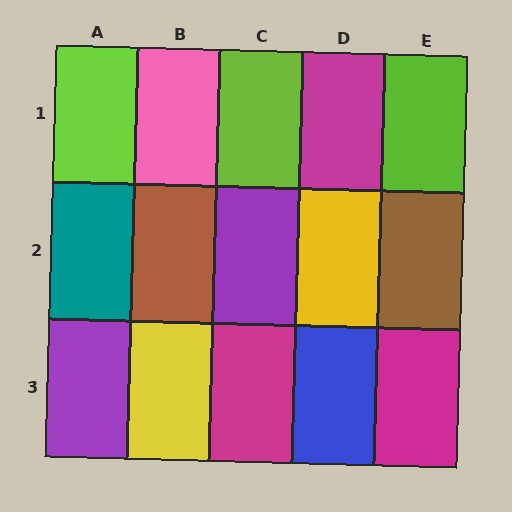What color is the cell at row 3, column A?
Purple.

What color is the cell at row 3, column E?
Magenta.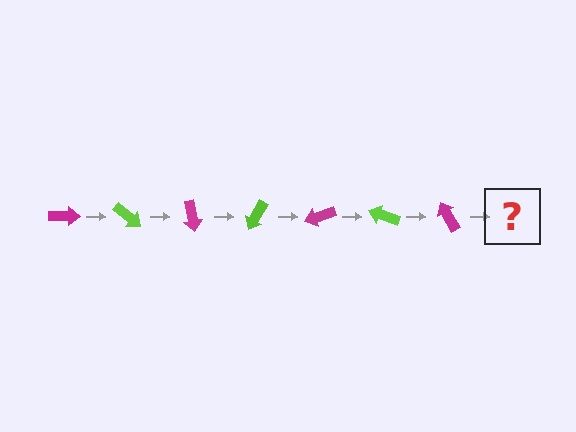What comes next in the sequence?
The next element should be a lime arrow, rotated 280 degrees from the start.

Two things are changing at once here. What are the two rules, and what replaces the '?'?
The two rules are that it rotates 40 degrees each step and the color cycles through magenta and lime. The '?' should be a lime arrow, rotated 280 degrees from the start.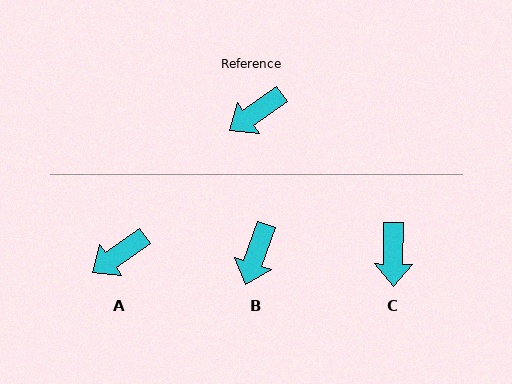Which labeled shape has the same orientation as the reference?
A.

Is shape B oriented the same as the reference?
No, it is off by about 36 degrees.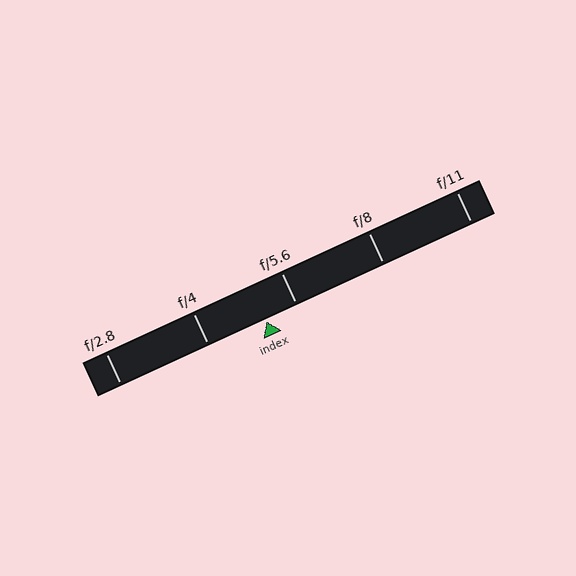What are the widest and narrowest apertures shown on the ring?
The widest aperture shown is f/2.8 and the narrowest is f/11.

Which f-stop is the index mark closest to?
The index mark is closest to f/5.6.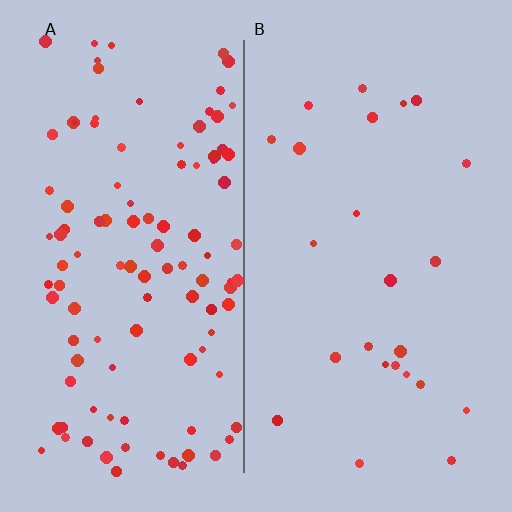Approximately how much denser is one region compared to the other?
Approximately 4.4× — region A over region B.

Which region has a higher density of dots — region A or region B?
A (the left).